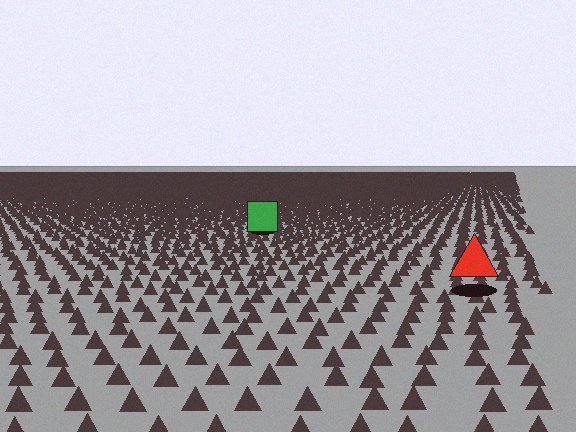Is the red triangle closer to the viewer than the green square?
Yes. The red triangle is closer — you can tell from the texture gradient: the ground texture is coarser near it.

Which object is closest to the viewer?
The red triangle is closest. The texture marks near it are larger and more spread out.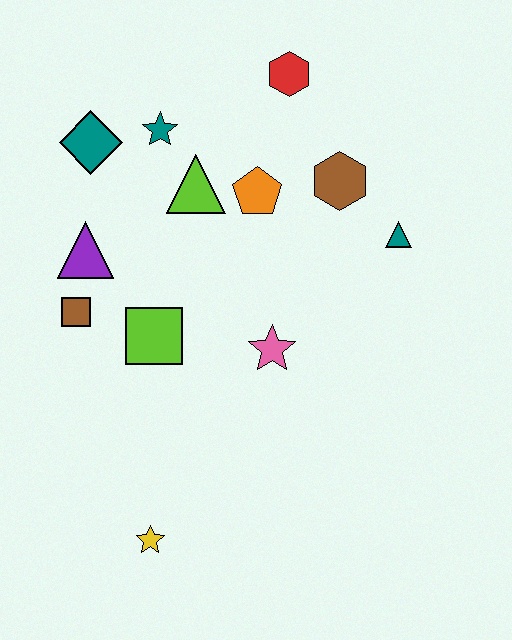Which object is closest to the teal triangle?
The brown hexagon is closest to the teal triangle.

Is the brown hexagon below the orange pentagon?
No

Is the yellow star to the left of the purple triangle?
No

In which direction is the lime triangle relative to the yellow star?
The lime triangle is above the yellow star.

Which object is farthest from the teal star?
The yellow star is farthest from the teal star.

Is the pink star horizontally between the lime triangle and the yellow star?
No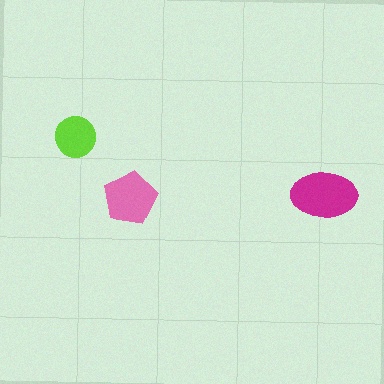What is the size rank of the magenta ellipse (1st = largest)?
1st.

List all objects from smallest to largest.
The lime circle, the pink pentagon, the magenta ellipse.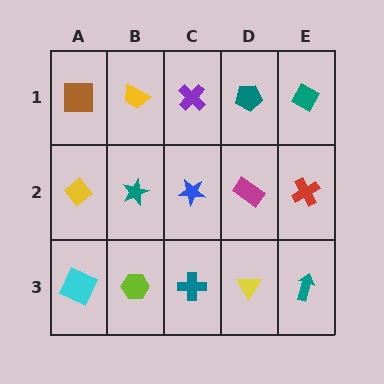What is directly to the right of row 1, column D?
A teal diamond.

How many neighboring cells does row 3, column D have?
3.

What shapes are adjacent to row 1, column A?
A yellow diamond (row 2, column A), a yellow trapezoid (row 1, column B).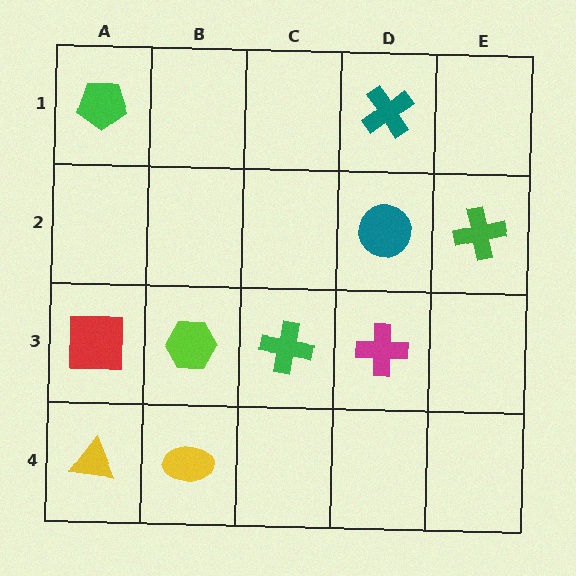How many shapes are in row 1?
2 shapes.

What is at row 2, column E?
A green cross.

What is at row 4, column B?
A yellow ellipse.